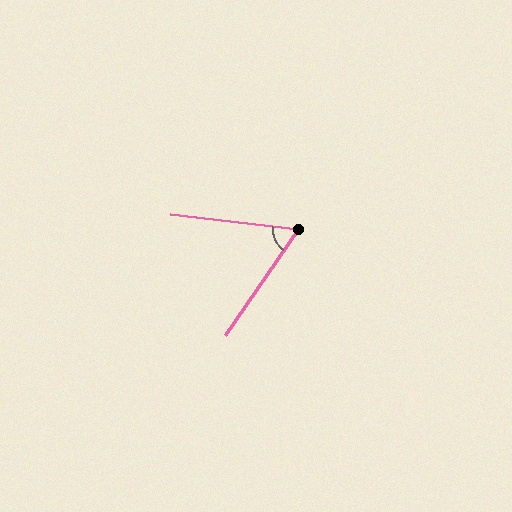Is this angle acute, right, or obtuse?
It is acute.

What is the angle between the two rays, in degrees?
Approximately 62 degrees.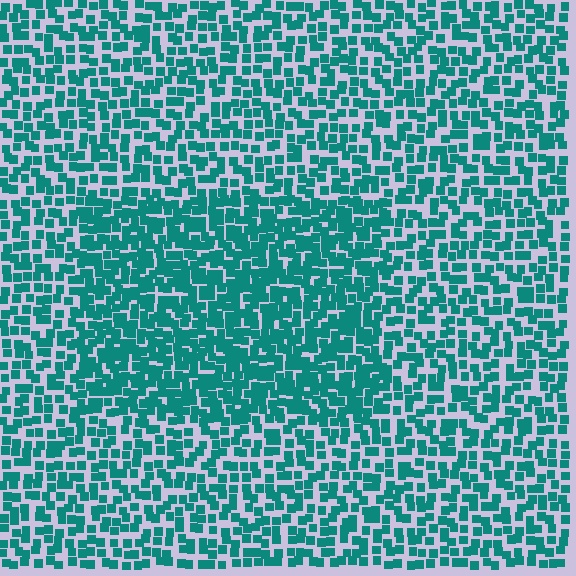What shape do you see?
I see a rectangle.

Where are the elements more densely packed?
The elements are more densely packed inside the rectangle boundary.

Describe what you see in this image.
The image contains small teal elements arranged at two different densities. A rectangle-shaped region is visible where the elements are more densely packed than the surrounding area.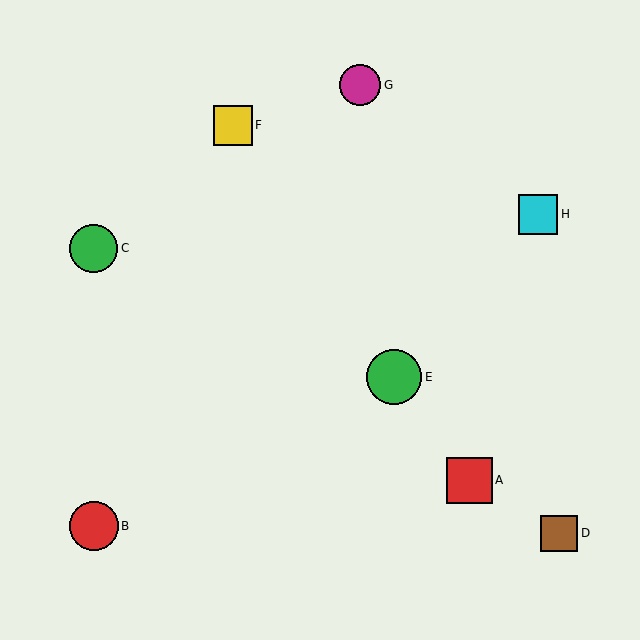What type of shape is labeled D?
Shape D is a brown square.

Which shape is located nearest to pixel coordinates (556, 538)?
The brown square (labeled D) at (559, 533) is nearest to that location.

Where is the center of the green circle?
The center of the green circle is at (394, 377).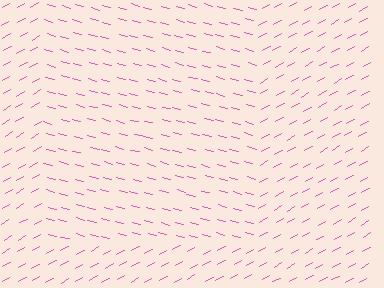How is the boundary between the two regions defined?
The boundary is defined purely by a change in line orientation (approximately 45 degrees difference). All lines are the same color and thickness.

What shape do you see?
I see a rectangle.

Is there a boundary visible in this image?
Yes, there is a texture boundary formed by a change in line orientation.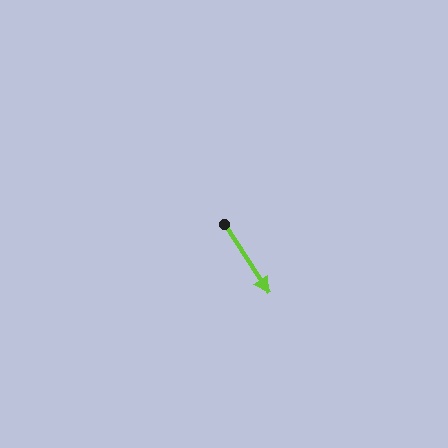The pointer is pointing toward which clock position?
Roughly 5 o'clock.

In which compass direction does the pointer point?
Southeast.